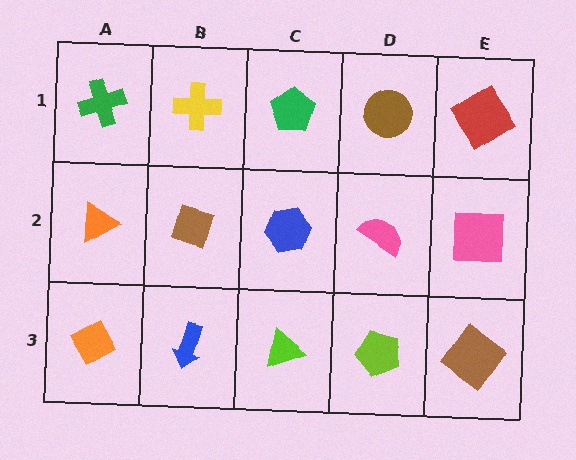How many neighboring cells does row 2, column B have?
4.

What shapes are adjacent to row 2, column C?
A green pentagon (row 1, column C), a lime triangle (row 3, column C), a brown diamond (row 2, column B), a pink semicircle (row 2, column D).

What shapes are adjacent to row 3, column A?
An orange triangle (row 2, column A), a blue arrow (row 3, column B).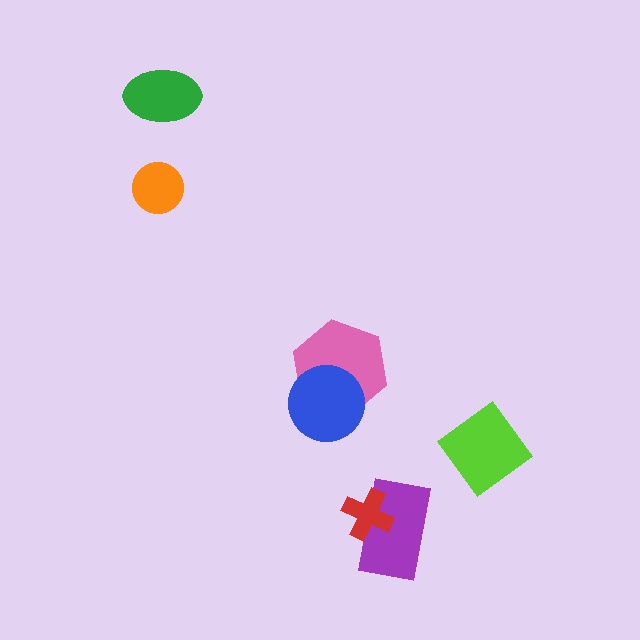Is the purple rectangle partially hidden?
Yes, it is partially covered by another shape.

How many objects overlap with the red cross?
1 object overlaps with the red cross.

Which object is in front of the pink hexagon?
The blue circle is in front of the pink hexagon.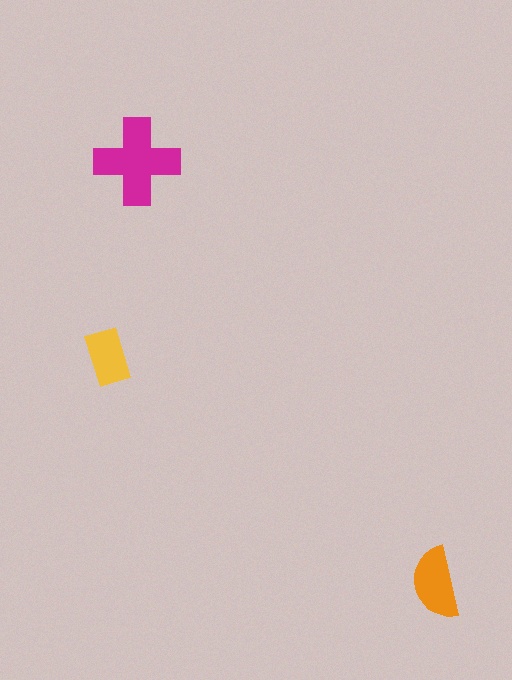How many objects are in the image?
There are 3 objects in the image.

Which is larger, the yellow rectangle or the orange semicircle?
The orange semicircle.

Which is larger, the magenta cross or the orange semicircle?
The magenta cross.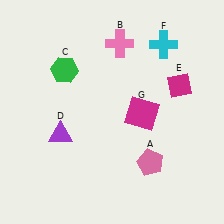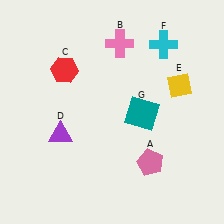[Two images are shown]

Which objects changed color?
C changed from green to red. E changed from magenta to yellow. G changed from magenta to teal.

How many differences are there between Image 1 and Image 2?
There are 3 differences between the two images.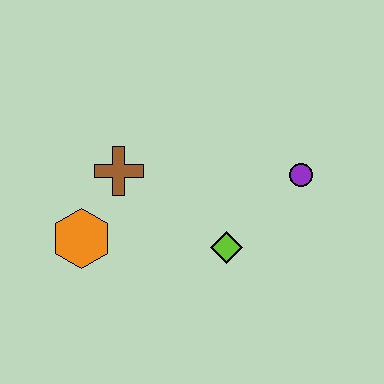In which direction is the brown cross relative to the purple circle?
The brown cross is to the left of the purple circle.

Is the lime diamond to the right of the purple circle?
No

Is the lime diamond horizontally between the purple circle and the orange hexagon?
Yes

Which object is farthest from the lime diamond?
The orange hexagon is farthest from the lime diamond.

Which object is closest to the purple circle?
The lime diamond is closest to the purple circle.